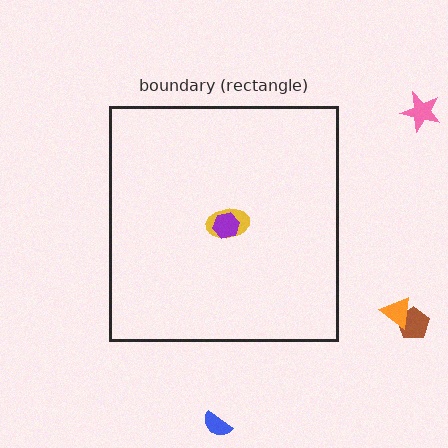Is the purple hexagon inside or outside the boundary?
Inside.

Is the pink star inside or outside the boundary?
Outside.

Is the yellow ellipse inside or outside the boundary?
Inside.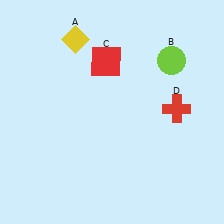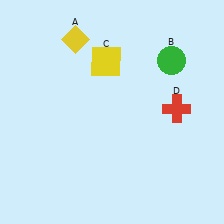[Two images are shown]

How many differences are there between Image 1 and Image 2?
There are 2 differences between the two images.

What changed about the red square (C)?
In Image 1, C is red. In Image 2, it changed to yellow.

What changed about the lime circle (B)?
In Image 1, B is lime. In Image 2, it changed to green.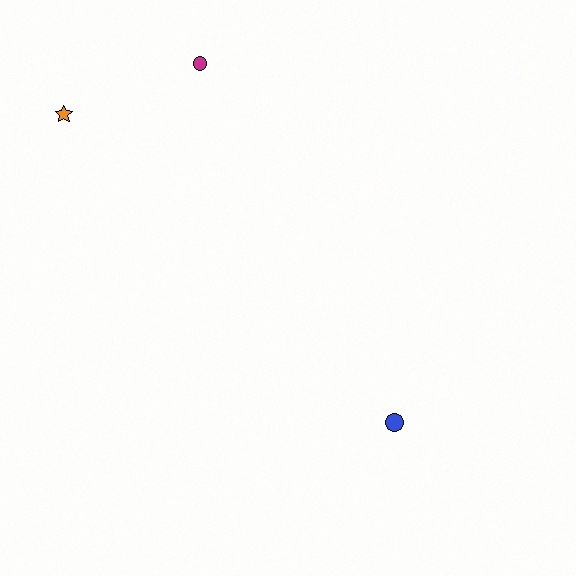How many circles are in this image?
There are 2 circles.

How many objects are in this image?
There are 3 objects.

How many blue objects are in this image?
There is 1 blue object.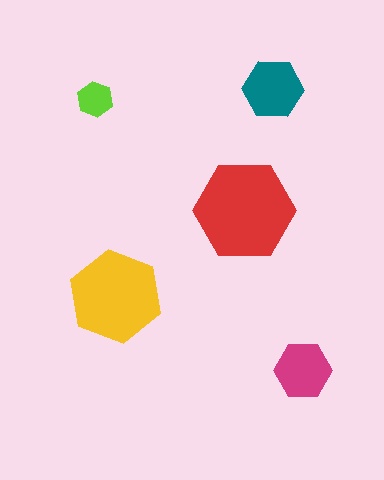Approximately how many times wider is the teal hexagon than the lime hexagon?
About 1.5 times wider.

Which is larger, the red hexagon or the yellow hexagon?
The red one.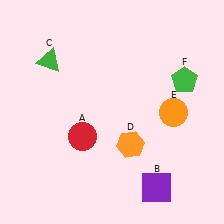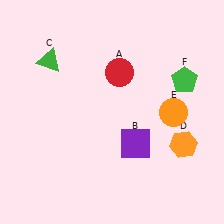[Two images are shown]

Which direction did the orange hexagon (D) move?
The orange hexagon (D) moved right.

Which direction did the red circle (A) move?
The red circle (A) moved up.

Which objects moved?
The objects that moved are: the red circle (A), the purple square (B), the orange hexagon (D).